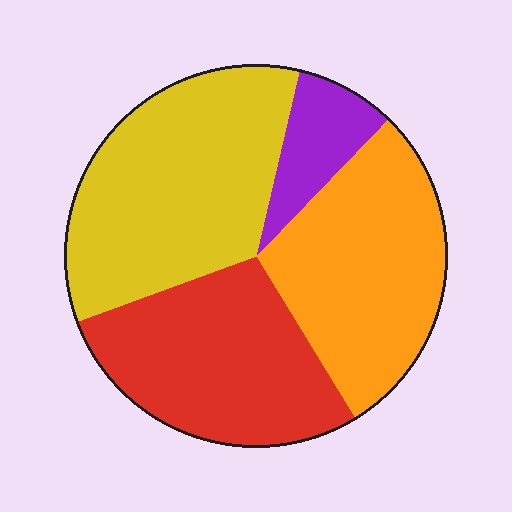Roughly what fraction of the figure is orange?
Orange covers about 30% of the figure.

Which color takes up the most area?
Yellow, at roughly 35%.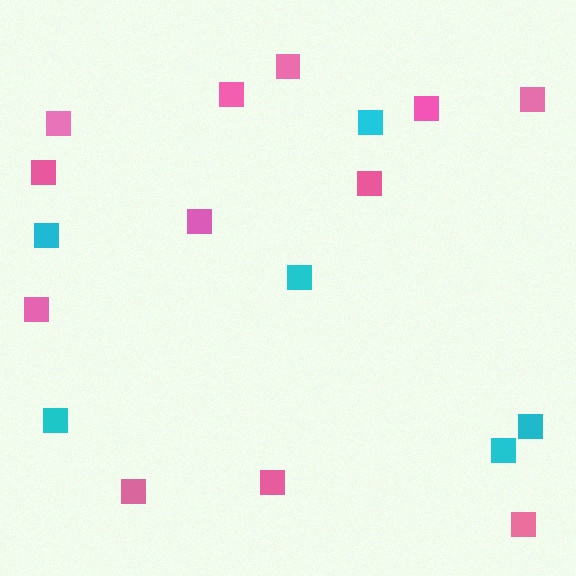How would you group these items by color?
There are 2 groups: one group of cyan squares (6) and one group of pink squares (12).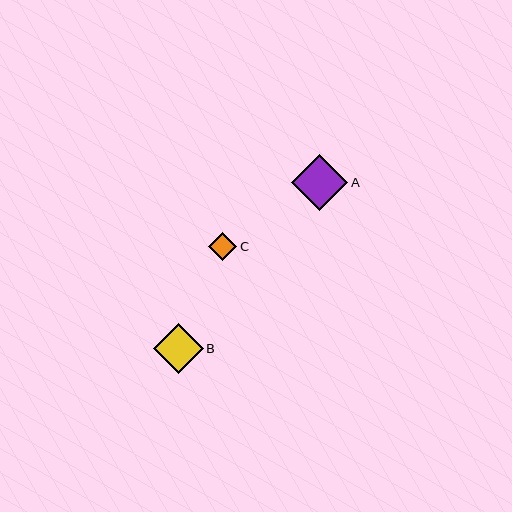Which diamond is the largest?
Diamond A is the largest with a size of approximately 57 pixels.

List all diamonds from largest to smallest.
From largest to smallest: A, B, C.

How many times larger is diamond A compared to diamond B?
Diamond A is approximately 1.1 times the size of diamond B.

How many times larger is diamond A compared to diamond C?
Diamond A is approximately 2.0 times the size of diamond C.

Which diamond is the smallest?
Diamond C is the smallest with a size of approximately 28 pixels.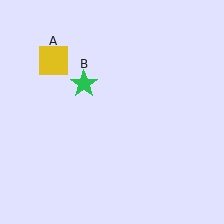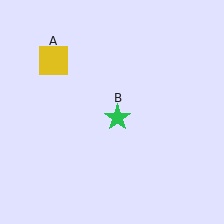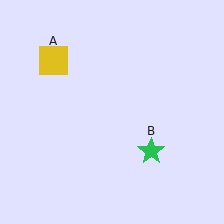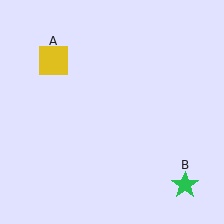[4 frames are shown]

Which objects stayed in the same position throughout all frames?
Yellow square (object A) remained stationary.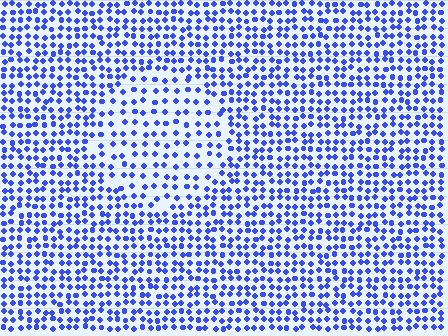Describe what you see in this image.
The image contains small blue elements arranged at two different densities. A circle-shaped region is visible where the elements are less densely packed than the surrounding area.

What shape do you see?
I see a circle.